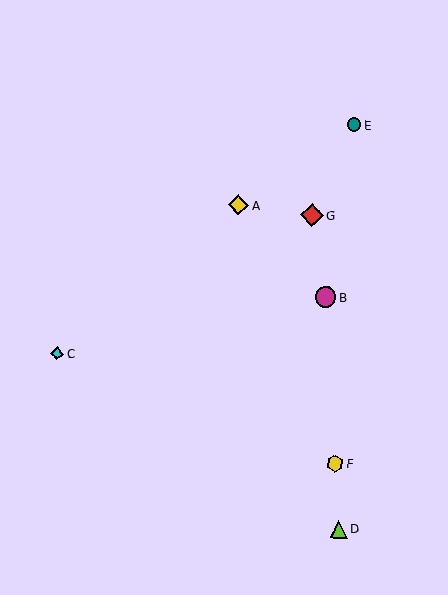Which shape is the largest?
The red diamond (labeled G) is the largest.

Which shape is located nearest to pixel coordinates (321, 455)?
The yellow hexagon (labeled F) at (335, 464) is nearest to that location.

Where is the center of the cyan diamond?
The center of the cyan diamond is at (57, 354).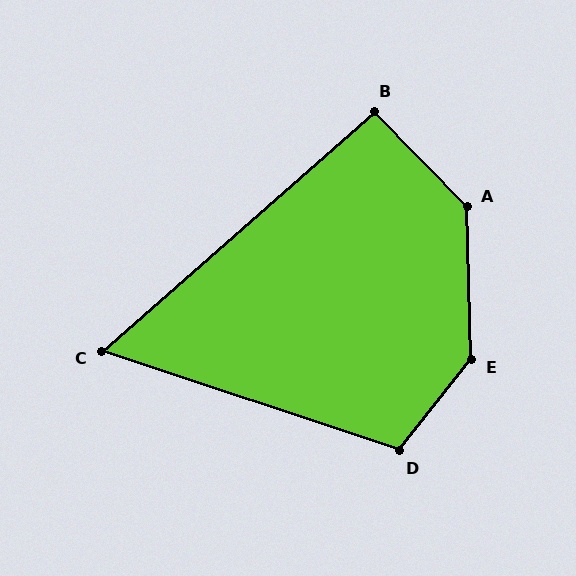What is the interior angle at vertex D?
Approximately 110 degrees (obtuse).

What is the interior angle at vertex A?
Approximately 137 degrees (obtuse).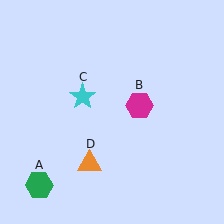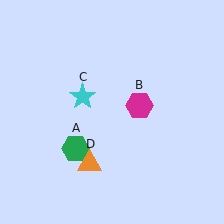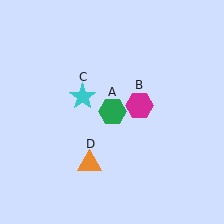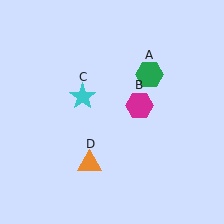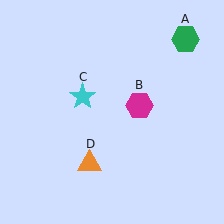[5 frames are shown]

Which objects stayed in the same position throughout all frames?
Magenta hexagon (object B) and cyan star (object C) and orange triangle (object D) remained stationary.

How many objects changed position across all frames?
1 object changed position: green hexagon (object A).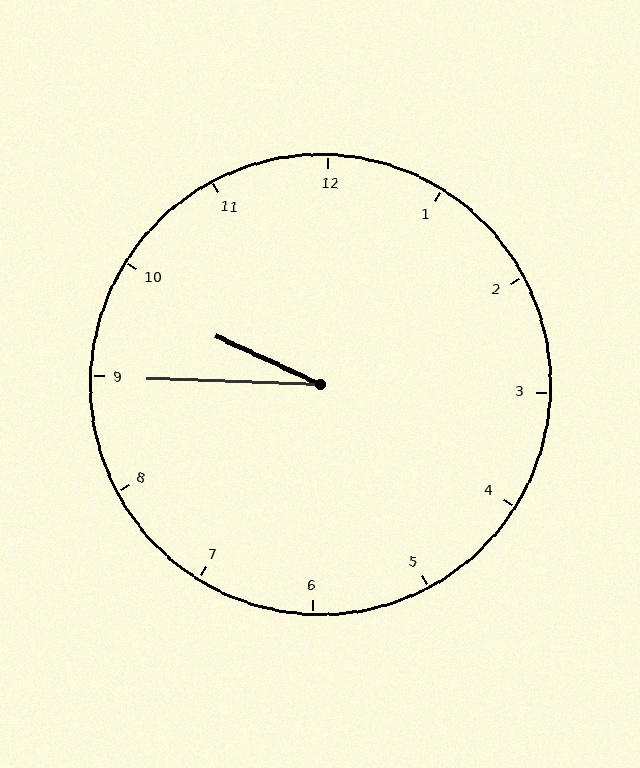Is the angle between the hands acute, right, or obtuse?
It is acute.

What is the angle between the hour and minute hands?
Approximately 22 degrees.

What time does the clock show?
9:45.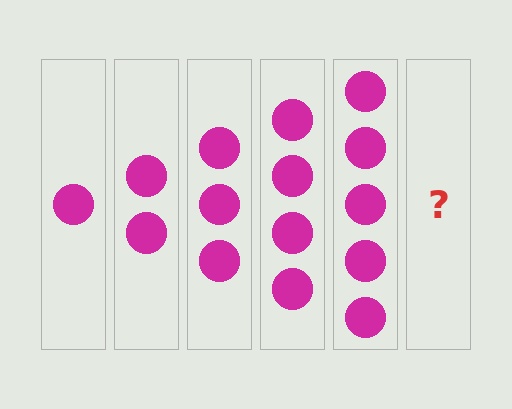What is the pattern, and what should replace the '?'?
The pattern is that each step adds one more circle. The '?' should be 6 circles.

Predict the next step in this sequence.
The next step is 6 circles.